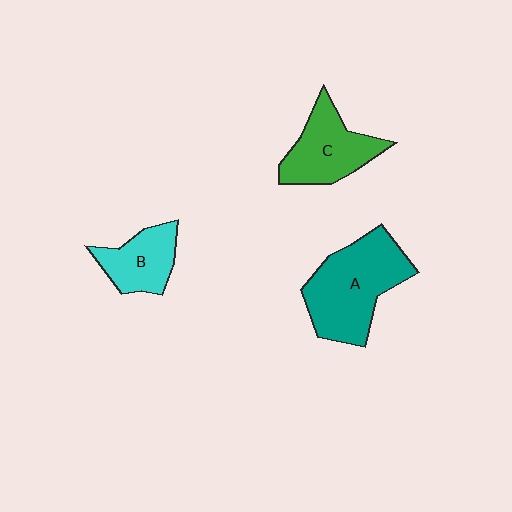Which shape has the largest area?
Shape A (teal).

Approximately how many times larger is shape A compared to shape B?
Approximately 1.9 times.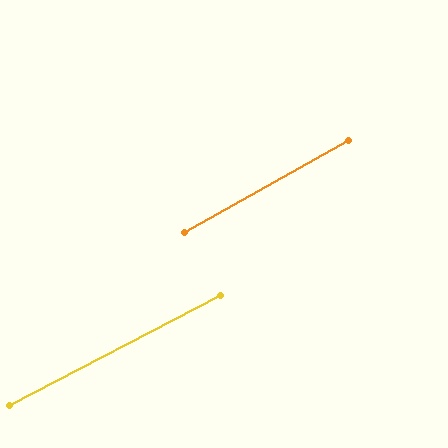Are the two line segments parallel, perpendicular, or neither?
Parallel — their directions differ by only 1.7°.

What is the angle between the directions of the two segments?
Approximately 2 degrees.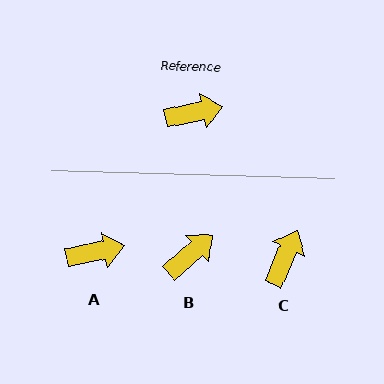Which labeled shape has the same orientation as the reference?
A.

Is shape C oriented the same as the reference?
No, it is off by about 54 degrees.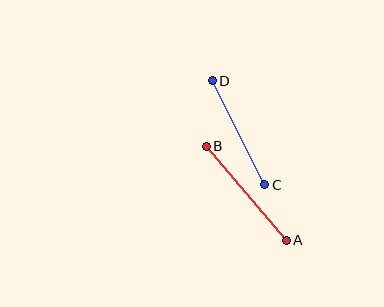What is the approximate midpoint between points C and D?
The midpoint is at approximately (238, 133) pixels.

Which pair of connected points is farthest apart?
Points A and B are farthest apart.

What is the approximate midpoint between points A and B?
The midpoint is at approximately (246, 193) pixels.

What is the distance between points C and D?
The distance is approximately 117 pixels.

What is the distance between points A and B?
The distance is approximately 123 pixels.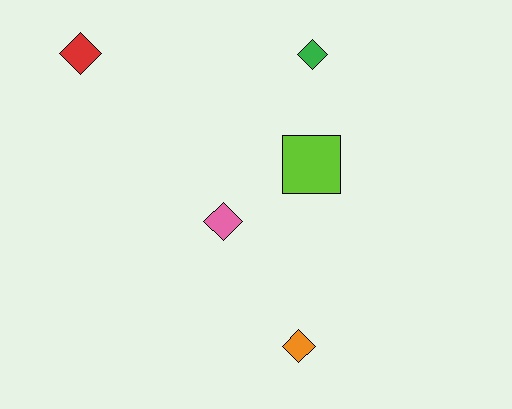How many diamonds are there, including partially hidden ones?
There are 4 diamonds.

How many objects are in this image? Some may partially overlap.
There are 5 objects.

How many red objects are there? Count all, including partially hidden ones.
There is 1 red object.